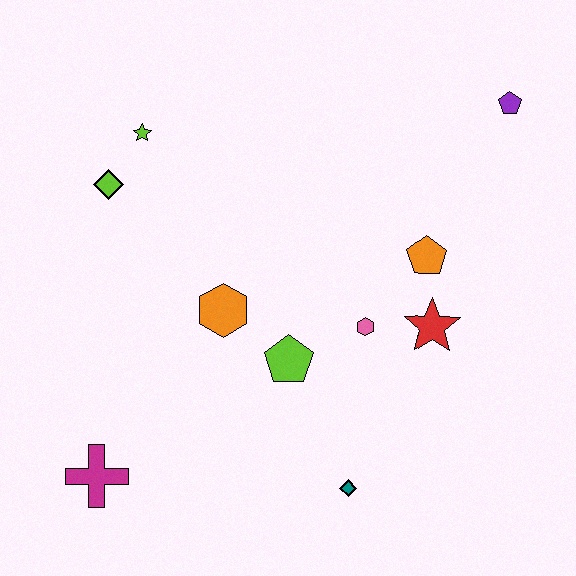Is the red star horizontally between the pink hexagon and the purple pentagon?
Yes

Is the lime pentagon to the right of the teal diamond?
No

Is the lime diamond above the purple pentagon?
No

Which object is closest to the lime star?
The lime diamond is closest to the lime star.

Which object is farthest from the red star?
The magenta cross is farthest from the red star.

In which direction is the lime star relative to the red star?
The lime star is to the left of the red star.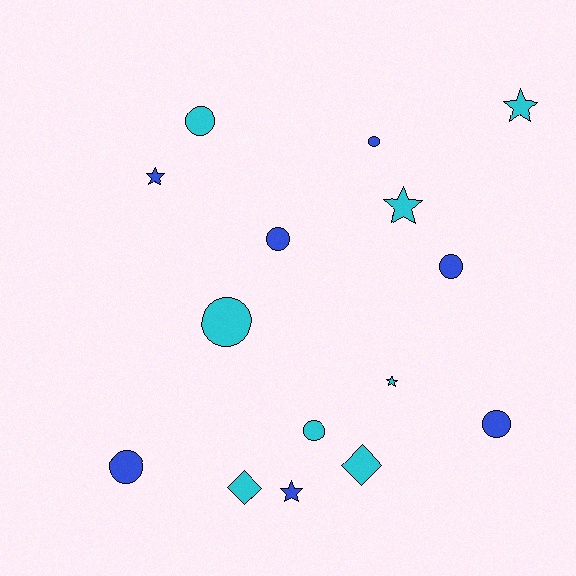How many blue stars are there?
There are 2 blue stars.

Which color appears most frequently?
Cyan, with 8 objects.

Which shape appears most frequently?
Circle, with 8 objects.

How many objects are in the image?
There are 15 objects.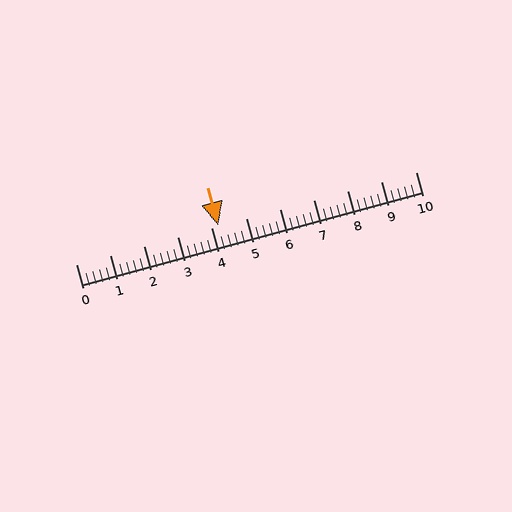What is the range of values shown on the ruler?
The ruler shows values from 0 to 10.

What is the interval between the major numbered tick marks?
The major tick marks are spaced 1 units apart.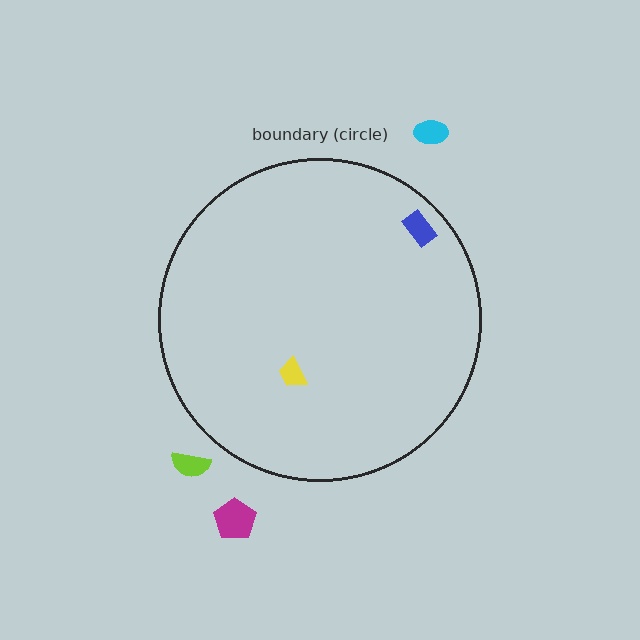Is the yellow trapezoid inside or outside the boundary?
Inside.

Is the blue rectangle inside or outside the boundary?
Inside.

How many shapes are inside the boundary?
2 inside, 3 outside.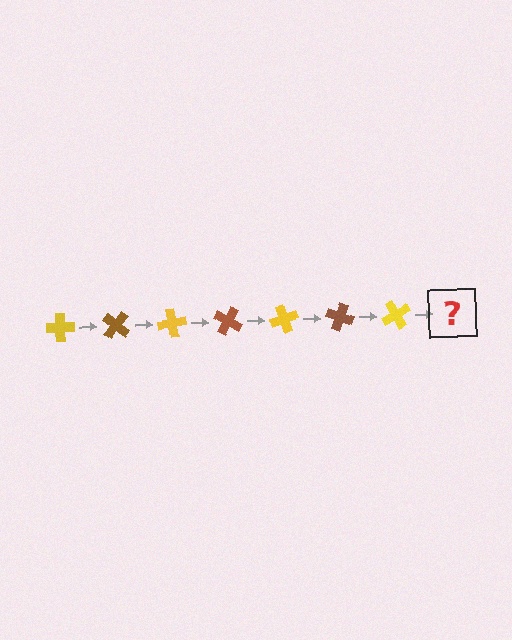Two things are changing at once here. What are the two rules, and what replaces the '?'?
The two rules are that it rotates 40 degrees each step and the color cycles through yellow and brown. The '?' should be a brown cross, rotated 280 degrees from the start.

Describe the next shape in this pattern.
It should be a brown cross, rotated 280 degrees from the start.